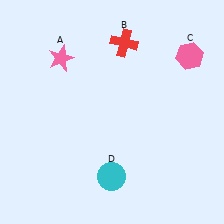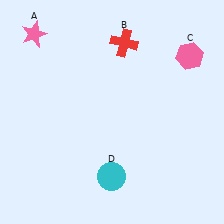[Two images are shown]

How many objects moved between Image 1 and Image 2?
1 object moved between the two images.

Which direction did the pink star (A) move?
The pink star (A) moved left.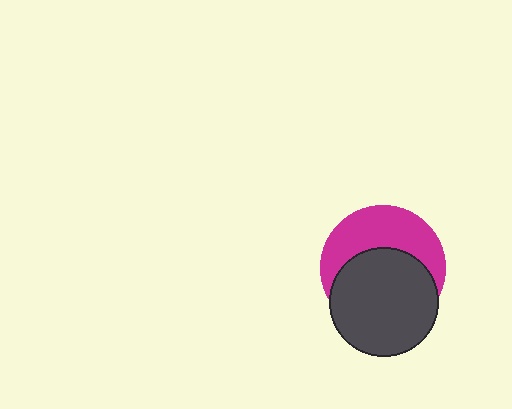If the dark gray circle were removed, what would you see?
You would see the complete magenta circle.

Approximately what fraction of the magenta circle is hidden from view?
Roughly 55% of the magenta circle is hidden behind the dark gray circle.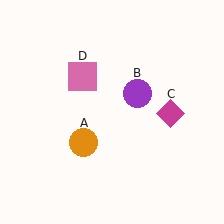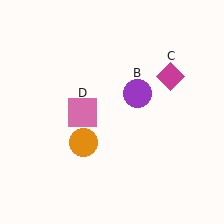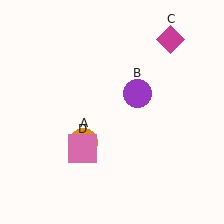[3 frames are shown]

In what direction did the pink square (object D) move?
The pink square (object D) moved down.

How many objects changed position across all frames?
2 objects changed position: magenta diamond (object C), pink square (object D).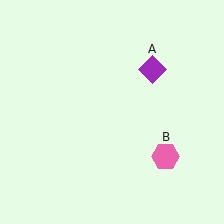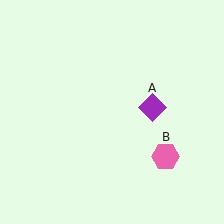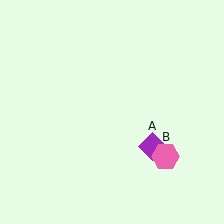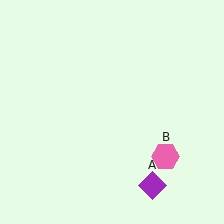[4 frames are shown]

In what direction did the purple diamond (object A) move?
The purple diamond (object A) moved down.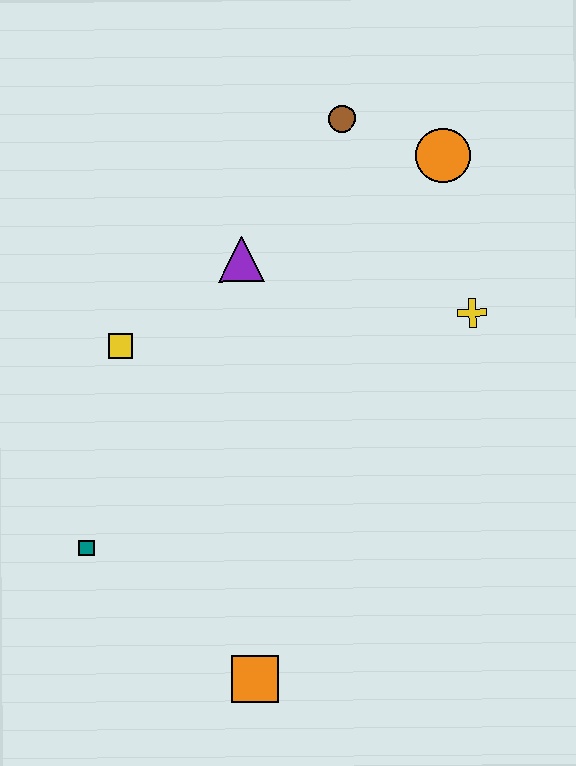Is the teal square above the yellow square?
No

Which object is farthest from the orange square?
The brown circle is farthest from the orange square.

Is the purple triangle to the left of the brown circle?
Yes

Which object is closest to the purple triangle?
The yellow square is closest to the purple triangle.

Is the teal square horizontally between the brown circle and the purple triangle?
No